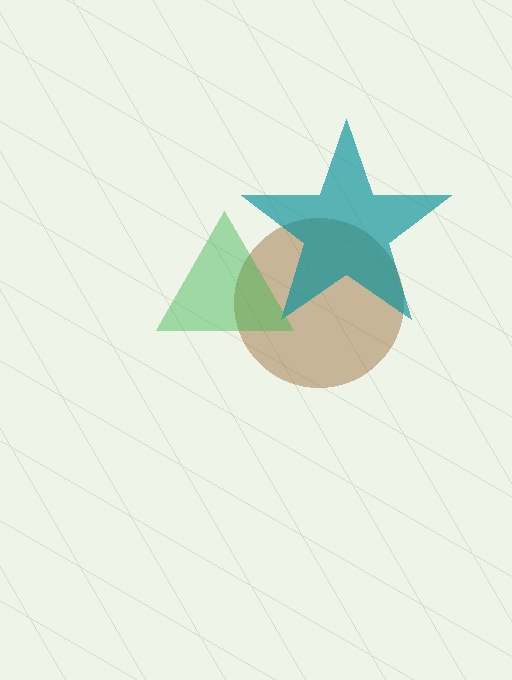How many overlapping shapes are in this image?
There are 3 overlapping shapes in the image.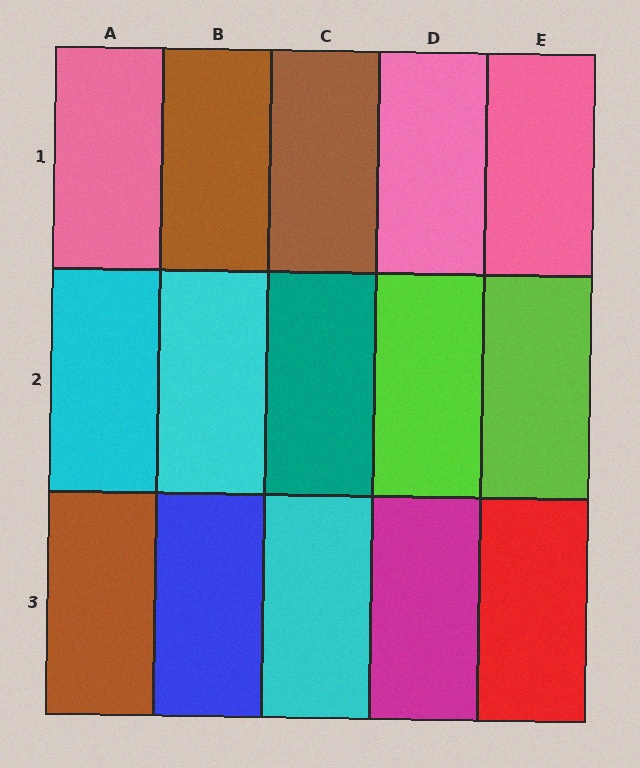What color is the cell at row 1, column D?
Pink.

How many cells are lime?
2 cells are lime.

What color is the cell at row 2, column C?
Teal.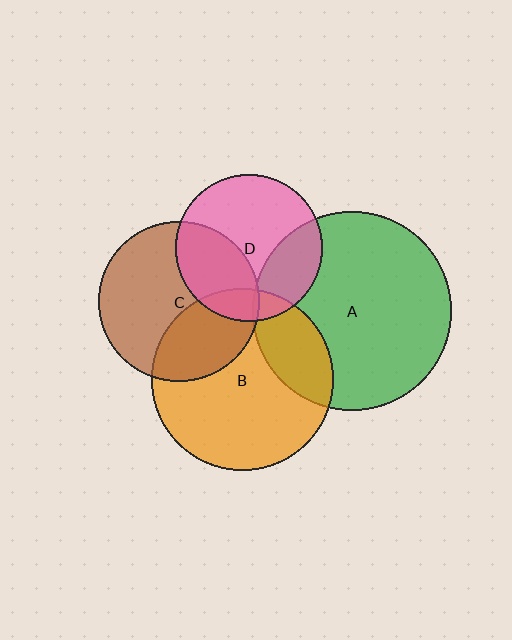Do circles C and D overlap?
Yes.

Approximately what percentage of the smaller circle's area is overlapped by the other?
Approximately 35%.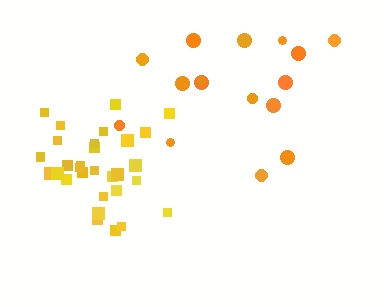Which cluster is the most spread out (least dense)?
Orange.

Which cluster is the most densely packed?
Yellow.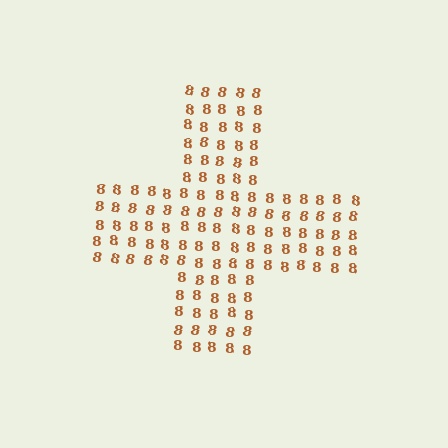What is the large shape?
The large shape is a cross.